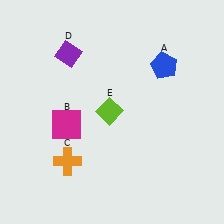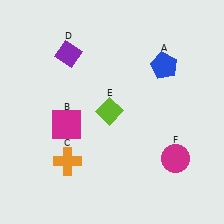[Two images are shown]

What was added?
A magenta circle (F) was added in Image 2.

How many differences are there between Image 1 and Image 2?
There is 1 difference between the two images.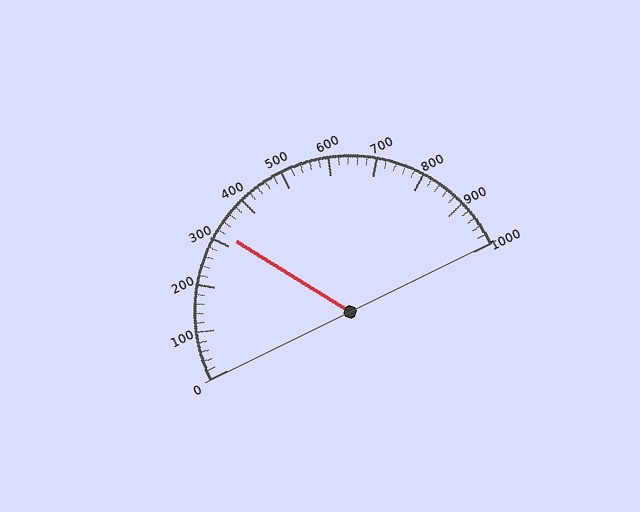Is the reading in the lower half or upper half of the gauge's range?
The reading is in the lower half of the range (0 to 1000).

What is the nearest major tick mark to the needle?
The nearest major tick mark is 300.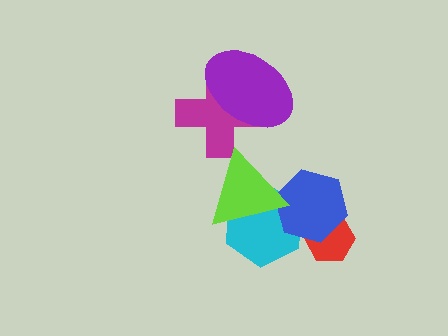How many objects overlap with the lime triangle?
2 objects overlap with the lime triangle.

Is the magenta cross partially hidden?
Yes, it is partially covered by another shape.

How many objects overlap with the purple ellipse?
1 object overlaps with the purple ellipse.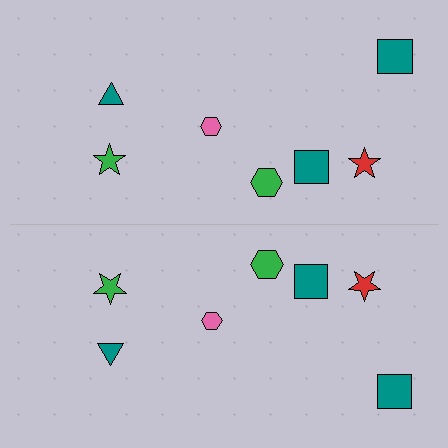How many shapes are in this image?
There are 14 shapes in this image.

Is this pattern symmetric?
Yes, this pattern has bilateral (reflection) symmetry.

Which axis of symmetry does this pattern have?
The pattern has a horizontal axis of symmetry running through the center of the image.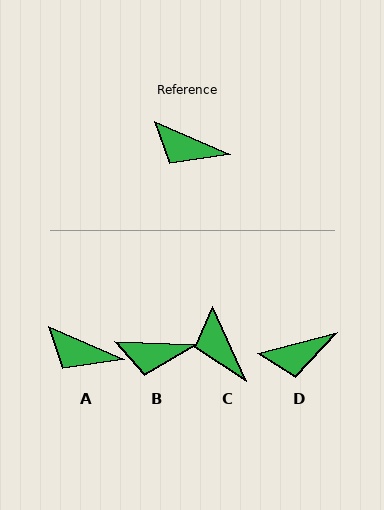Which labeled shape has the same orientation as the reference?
A.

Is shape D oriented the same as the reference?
No, it is off by about 38 degrees.